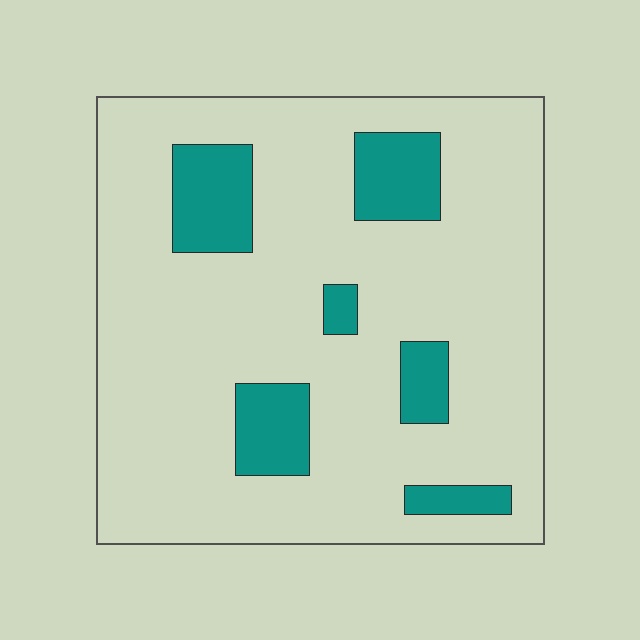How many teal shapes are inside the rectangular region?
6.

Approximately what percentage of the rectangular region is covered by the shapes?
Approximately 15%.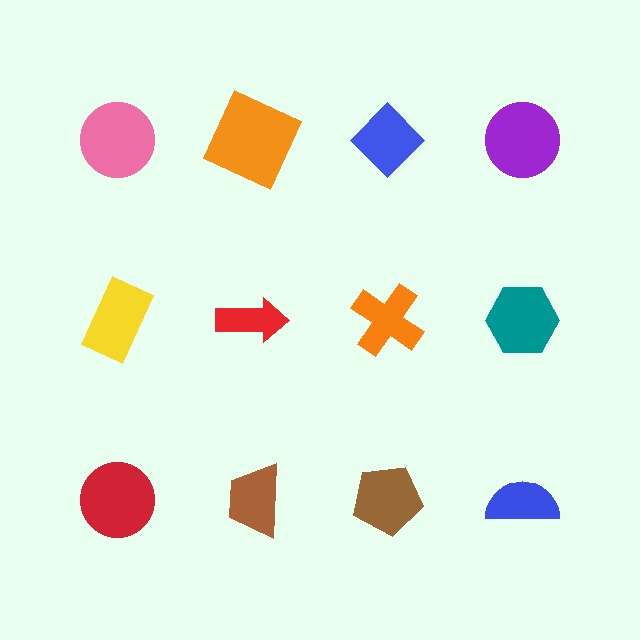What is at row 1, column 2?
An orange square.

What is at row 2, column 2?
A red arrow.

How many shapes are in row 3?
4 shapes.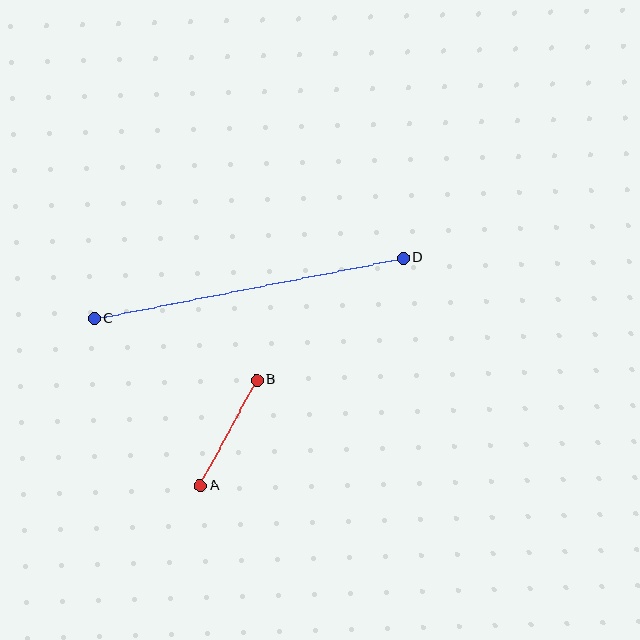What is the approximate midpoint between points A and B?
The midpoint is at approximately (229, 433) pixels.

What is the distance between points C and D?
The distance is approximately 315 pixels.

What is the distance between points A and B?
The distance is approximately 119 pixels.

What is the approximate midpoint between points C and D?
The midpoint is at approximately (249, 288) pixels.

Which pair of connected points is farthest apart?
Points C and D are farthest apart.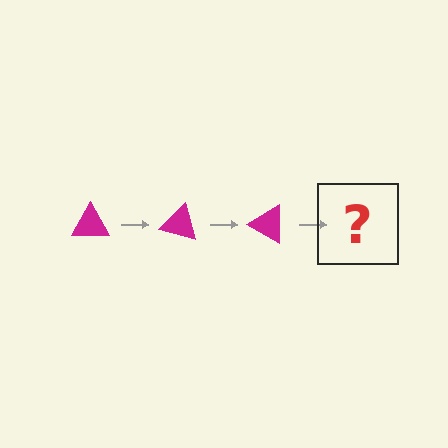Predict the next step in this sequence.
The next step is a magenta triangle rotated 45 degrees.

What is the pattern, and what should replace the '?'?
The pattern is that the triangle rotates 15 degrees each step. The '?' should be a magenta triangle rotated 45 degrees.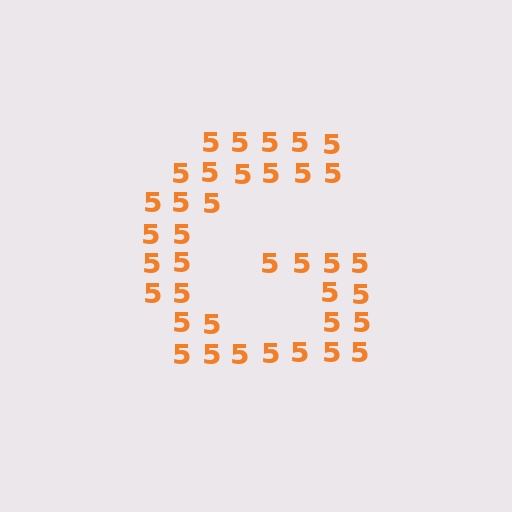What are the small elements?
The small elements are digit 5's.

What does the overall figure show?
The overall figure shows the letter G.